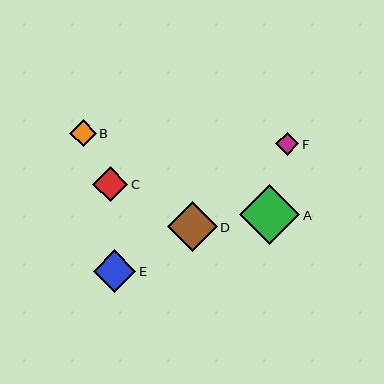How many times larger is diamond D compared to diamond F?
Diamond D is approximately 2.2 times the size of diamond F.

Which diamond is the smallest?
Diamond F is the smallest with a size of approximately 23 pixels.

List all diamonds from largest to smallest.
From largest to smallest: A, D, E, C, B, F.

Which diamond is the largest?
Diamond A is the largest with a size of approximately 60 pixels.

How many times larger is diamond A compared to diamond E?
Diamond A is approximately 1.4 times the size of diamond E.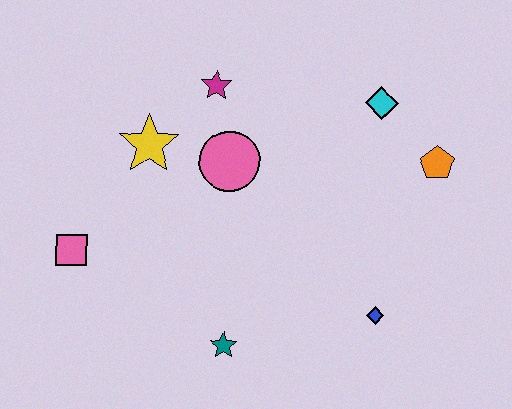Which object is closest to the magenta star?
The pink circle is closest to the magenta star.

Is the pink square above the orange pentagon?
No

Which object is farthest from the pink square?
The orange pentagon is farthest from the pink square.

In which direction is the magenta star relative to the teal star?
The magenta star is above the teal star.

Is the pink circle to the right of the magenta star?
Yes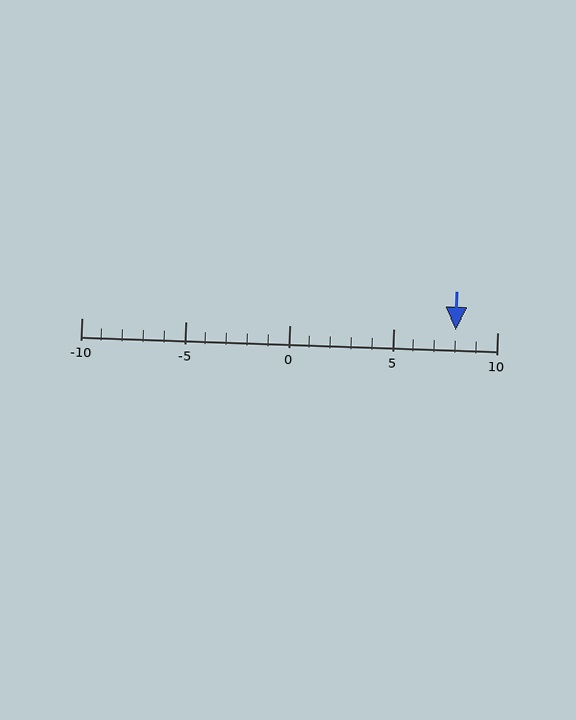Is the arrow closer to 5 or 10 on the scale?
The arrow is closer to 10.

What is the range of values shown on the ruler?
The ruler shows values from -10 to 10.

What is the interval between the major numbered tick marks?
The major tick marks are spaced 5 units apart.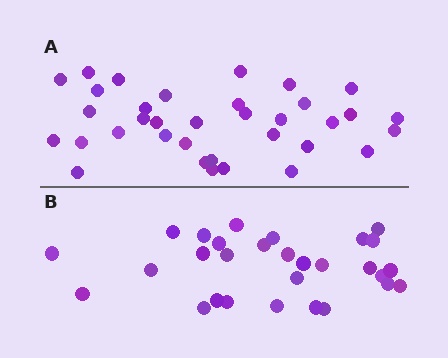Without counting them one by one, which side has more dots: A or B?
Region A (the top region) has more dots.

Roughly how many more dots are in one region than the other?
Region A has about 6 more dots than region B.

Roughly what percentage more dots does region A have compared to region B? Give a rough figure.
About 20% more.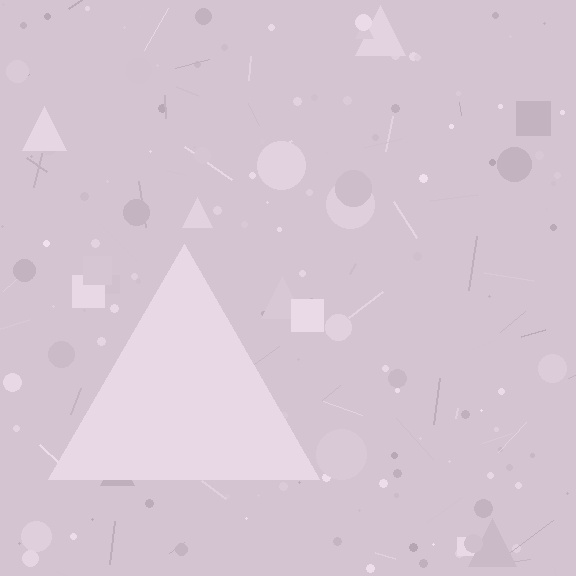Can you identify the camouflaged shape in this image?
The camouflaged shape is a triangle.